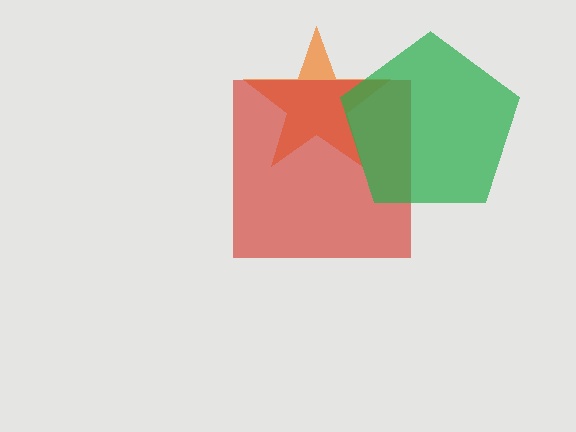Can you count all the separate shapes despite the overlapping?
Yes, there are 3 separate shapes.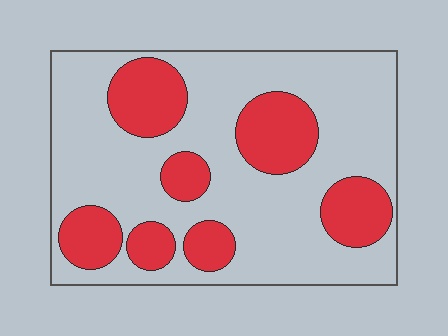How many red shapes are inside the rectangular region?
7.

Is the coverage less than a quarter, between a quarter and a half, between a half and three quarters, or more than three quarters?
Between a quarter and a half.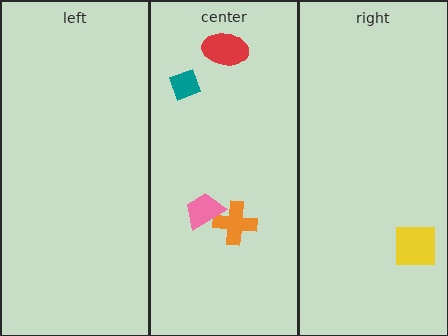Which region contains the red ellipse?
The center region.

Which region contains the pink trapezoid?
The center region.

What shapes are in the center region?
The teal diamond, the orange cross, the pink trapezoid, the red ellipse.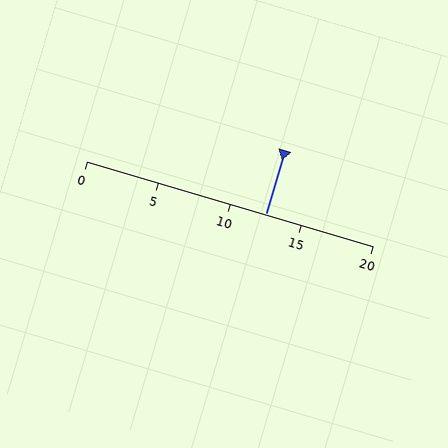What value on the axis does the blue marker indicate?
The marker indicates approximately 12.5.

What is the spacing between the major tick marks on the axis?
The major ticks are spaced 5 apart.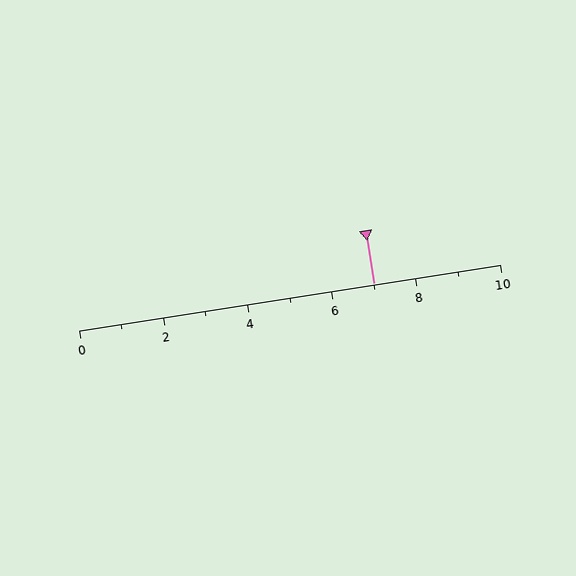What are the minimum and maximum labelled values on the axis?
The axis runs from 0 to 10.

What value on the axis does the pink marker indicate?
The marker indicates approximately 7.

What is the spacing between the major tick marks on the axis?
The major ticks are spaced 2 apart.